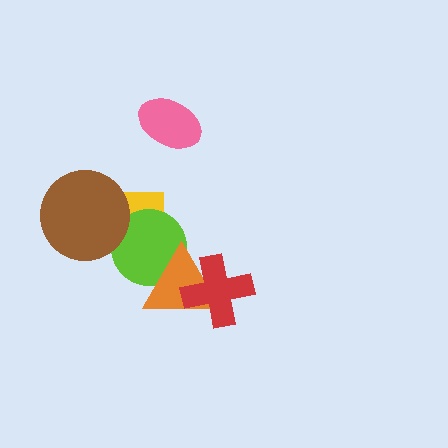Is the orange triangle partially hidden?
Yes, it is partially covered by another shape.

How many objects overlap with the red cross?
1 object overlaps with the red cross.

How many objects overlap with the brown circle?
2 objects overlap with the brown circle.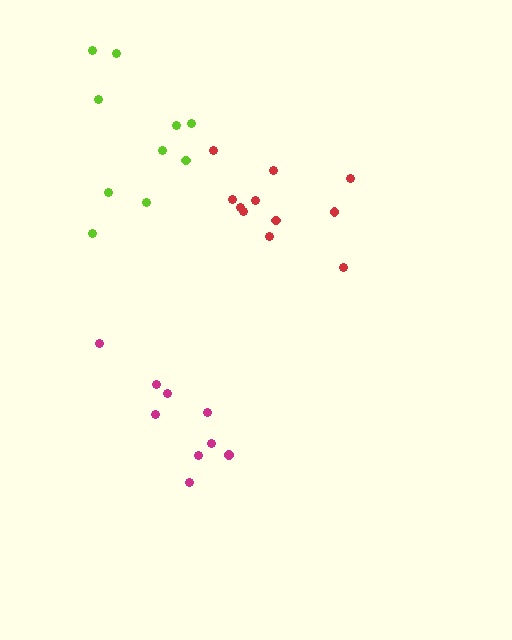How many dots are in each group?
Group 1: 11 dots, Group 2: 9 dots, Group 3: 10 dots (30 total).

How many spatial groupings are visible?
There are 3 spatial groupings.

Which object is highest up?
The lime cluster is topmost.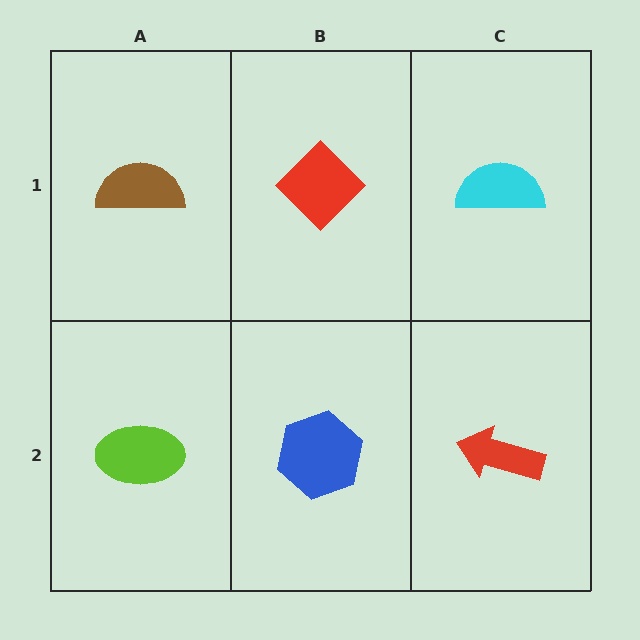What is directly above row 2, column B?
A red diamond.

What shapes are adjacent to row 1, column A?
A lime ellipse (row 2, column A), a red diamond (row 1, column B).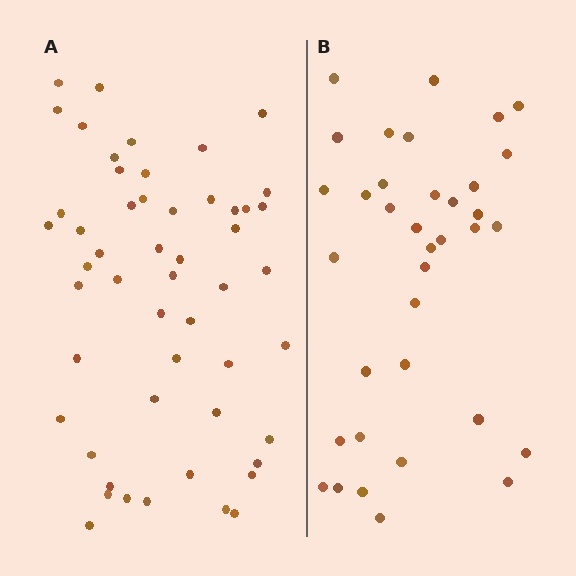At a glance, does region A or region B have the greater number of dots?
Region A (the left region) has more dots.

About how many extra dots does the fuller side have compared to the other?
Region A has approximately 15 more dots than region B.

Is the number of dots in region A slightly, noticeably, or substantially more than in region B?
Region A has noticeably more, but not dramatically so. The ratio is roughly 1.4 to 1.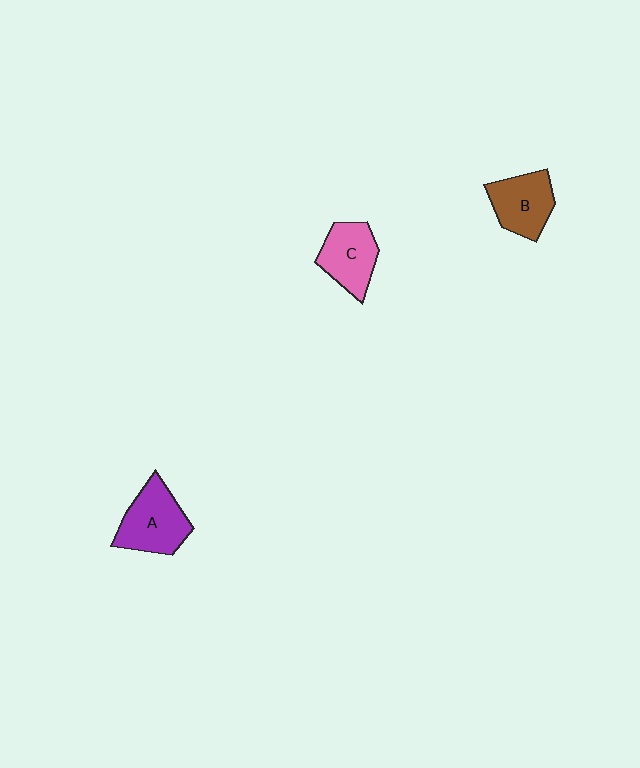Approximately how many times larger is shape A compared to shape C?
Approximately 1.2 times.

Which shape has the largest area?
Shape A (purple).